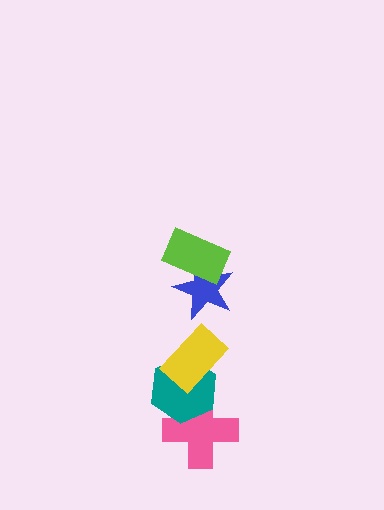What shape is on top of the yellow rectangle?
The blue star is on top of the yellow rectangle.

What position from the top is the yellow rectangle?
The yellow rectangle is 3rd from the top.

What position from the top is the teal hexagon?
The teal hexagon is 4th from the top.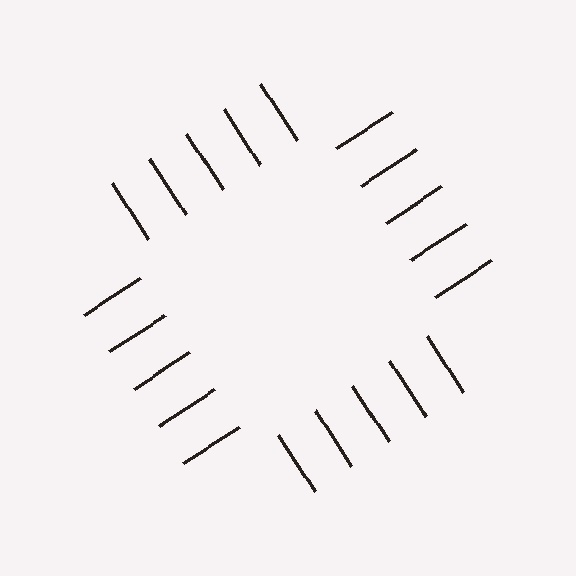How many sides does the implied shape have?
4 sides — the line-ends trace a square.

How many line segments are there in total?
20 — 5 along each of the 4 edges.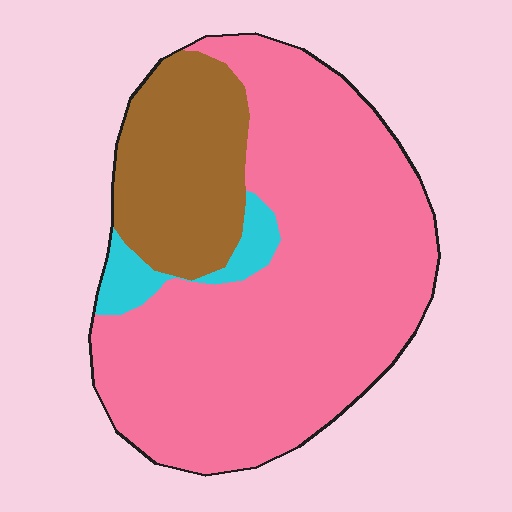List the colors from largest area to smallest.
From largest to smallest: pink, brown, cyan.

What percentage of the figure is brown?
Brown covers roughly 20% of the figure.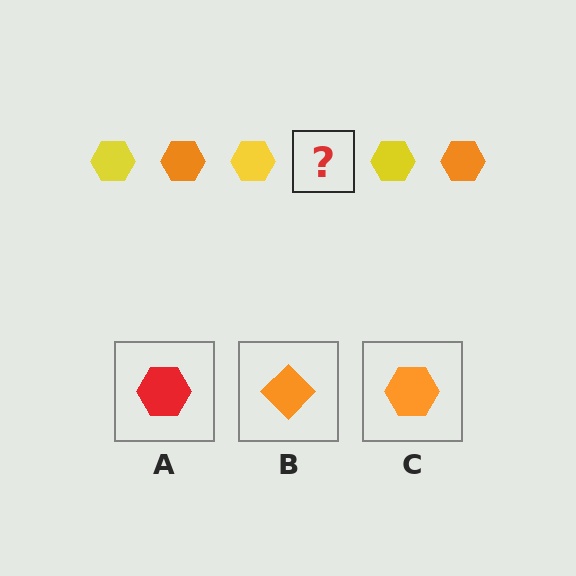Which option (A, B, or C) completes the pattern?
C.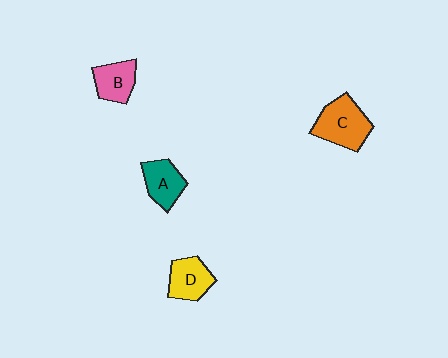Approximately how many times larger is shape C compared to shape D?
Approximately 1.4 times.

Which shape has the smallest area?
Shape B (pink).